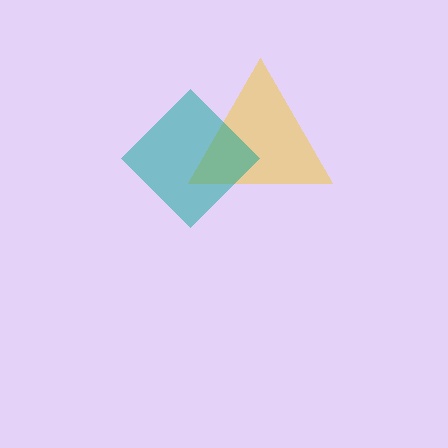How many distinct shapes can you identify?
There are 2 distinct shapes: a yellow triangle, a teal diamond.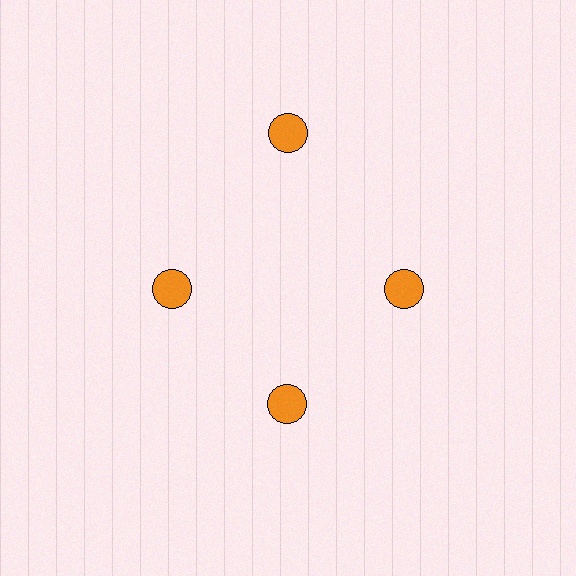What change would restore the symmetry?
The symmetry would be restored by moving it inward, back onto the ring so that all 4 circles sit at equal angles and equal distance from the center.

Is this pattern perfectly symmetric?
No. The 4 orange circles are arranged in a ring, but one element near the 12 o'clock position is pushed outward from the center, breaking the 4-fold rotational symmetry.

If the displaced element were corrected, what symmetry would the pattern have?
It would have 4-fold rotational symmetry — the pattern would map onto itself every 90 degrees.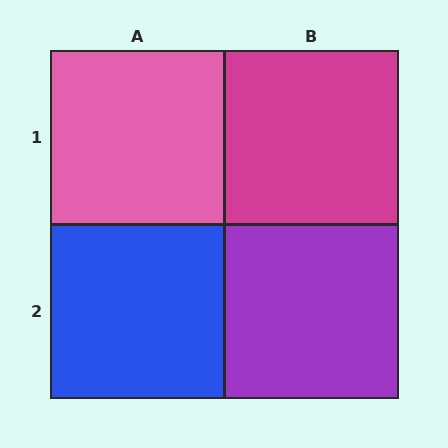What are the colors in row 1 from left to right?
Pink, magenta.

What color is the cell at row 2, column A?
Blue.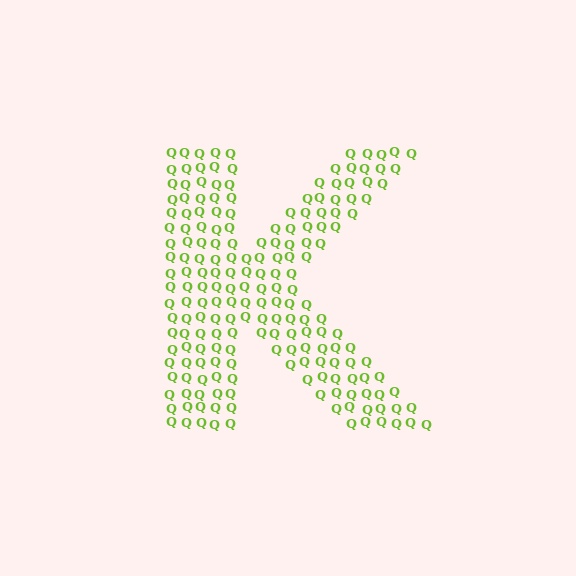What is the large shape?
The large shape is the letter K.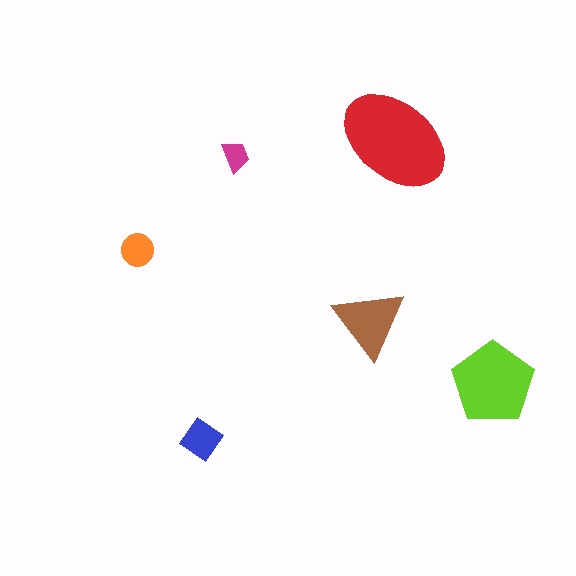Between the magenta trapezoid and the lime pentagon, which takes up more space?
The lime pentagon.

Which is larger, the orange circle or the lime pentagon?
The lime pentagon.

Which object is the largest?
The red ellipse.